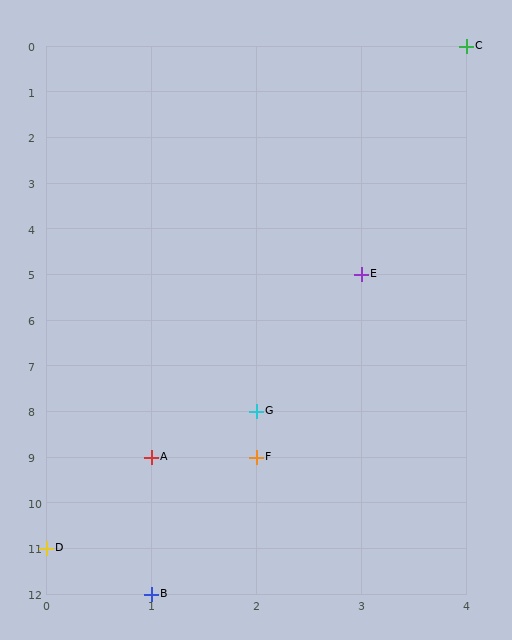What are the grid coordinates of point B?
Point B is at grid coordinates (1, 12).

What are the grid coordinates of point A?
Point A is at grid coordinates (1, 9).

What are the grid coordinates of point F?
Point F is at grid coordinates (2, 9).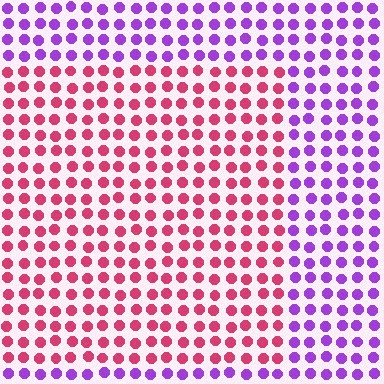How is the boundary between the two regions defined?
The boundary is defined purely by a slight shift in hue (about 60 degrees). Spacing, size, and orientation are identical on both sides.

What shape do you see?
I see a rectangle.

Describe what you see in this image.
The image is filled with small purple elements in a uniform arrangement. A rectangle-shaped region is visible where the elements are tinted to a slightly different hue, forming a subtle color boundary.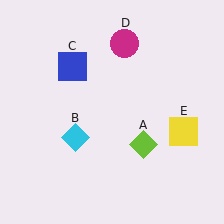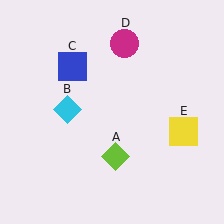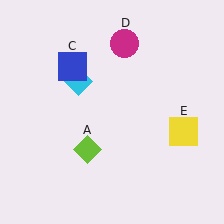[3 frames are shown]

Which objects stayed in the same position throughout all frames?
Blue square (object C) and magenta circle (object D) and yellow square (object E) remained stationary.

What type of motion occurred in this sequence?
The lime diamond (object A), cyan diamond (object B) rotated clockwise around the center of the scene.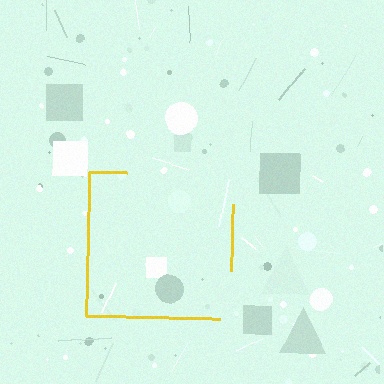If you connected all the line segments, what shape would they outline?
They would outline a square.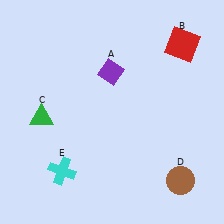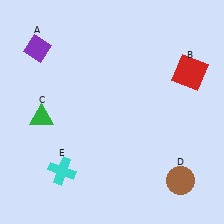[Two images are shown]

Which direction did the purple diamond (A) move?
The purple diamond (A) moved left.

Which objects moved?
The objects that moved are: the purple diamond (A), the red square (B).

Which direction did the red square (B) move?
The red square (B) moved down.